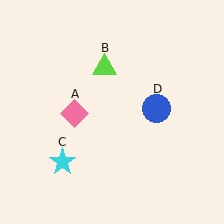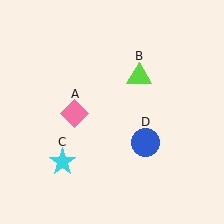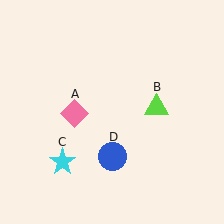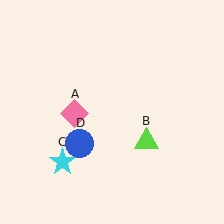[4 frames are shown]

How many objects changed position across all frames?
2 objects changed position: lime triangle (object B), blue circle (object D).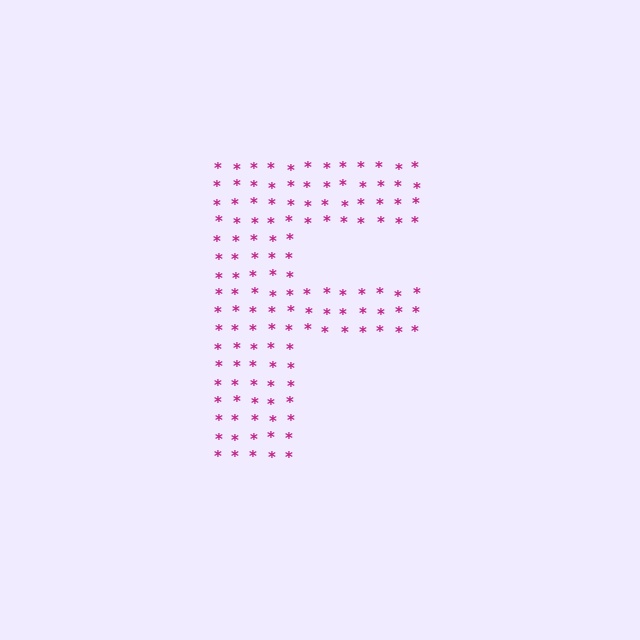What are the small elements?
The small elements are asterisks.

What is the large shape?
The large shape is the letter F.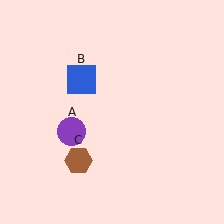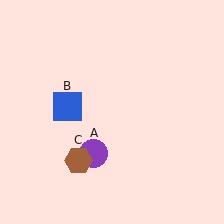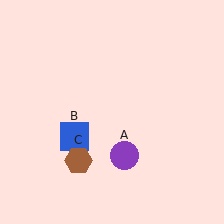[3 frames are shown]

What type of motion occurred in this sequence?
The purple circle (object A), blue square (object B) rotated counterclockwise around the center of the scene.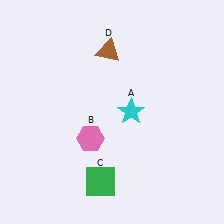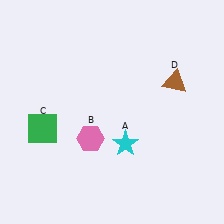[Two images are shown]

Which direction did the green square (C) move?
The green square (C) moved left.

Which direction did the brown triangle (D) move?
The brown triangle (D) moved right.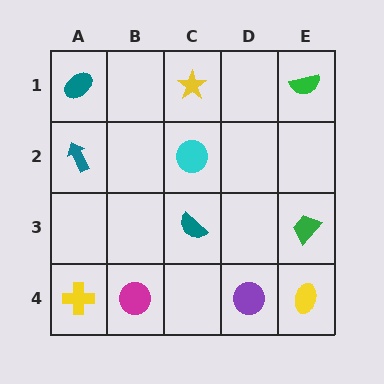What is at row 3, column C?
A teal semicircle.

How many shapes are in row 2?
2 shapes.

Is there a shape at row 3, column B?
No, that cell is empty.